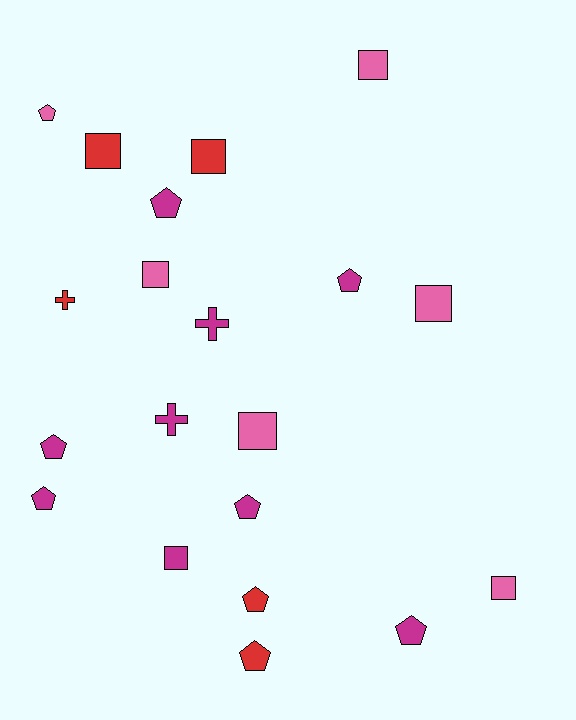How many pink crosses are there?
There are no pink crosses.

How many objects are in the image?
There are 20 objects.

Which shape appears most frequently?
Pentagon, with 9 objects.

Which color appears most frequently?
Magenta, with 9 objects.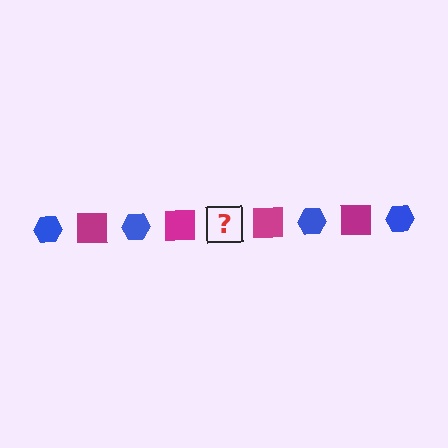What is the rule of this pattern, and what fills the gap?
The rule is that the pattern alternates between blue hexagon and magenta square. The gap should be filled with a blue hexagon.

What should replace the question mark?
The question mark should be replaced with a blue hexagon.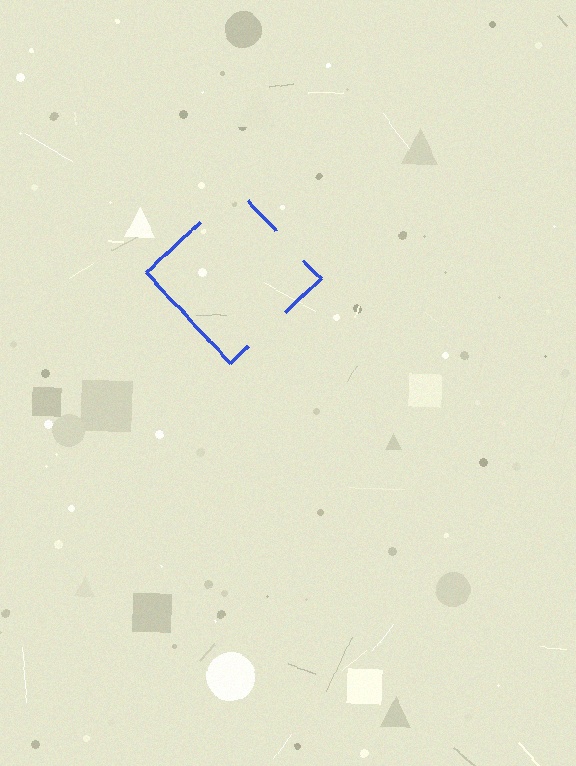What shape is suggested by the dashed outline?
The dashed outline suggests a diamond.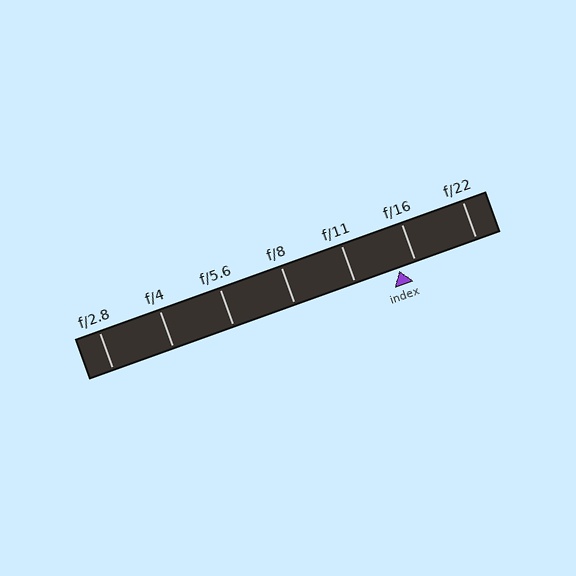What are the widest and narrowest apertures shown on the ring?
The widest aperture shown is f/2.8 and the narrowest is f/22.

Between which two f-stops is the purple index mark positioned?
The index mark is between f/11 and f/16.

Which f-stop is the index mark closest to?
The index mark is closest to f/16.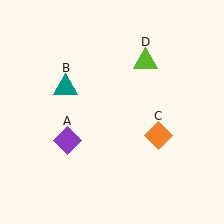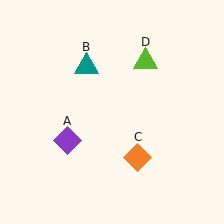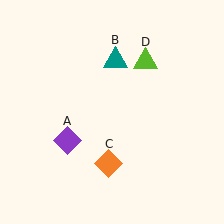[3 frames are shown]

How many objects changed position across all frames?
2 objects changed position: teal triangle (object B), orange diamond (object C).